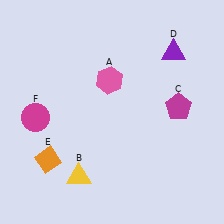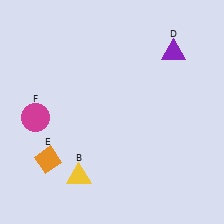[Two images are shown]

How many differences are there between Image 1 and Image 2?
There are 2 differences between the two images.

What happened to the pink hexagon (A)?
The pink hexagon (A) was removed in Image 2. It was in the top-left area of Image 1.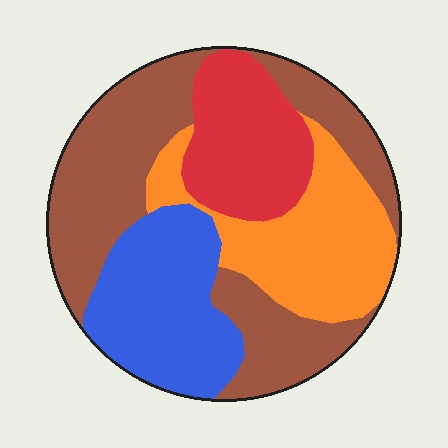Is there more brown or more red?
Brown.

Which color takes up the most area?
Brown, at roughly 40%.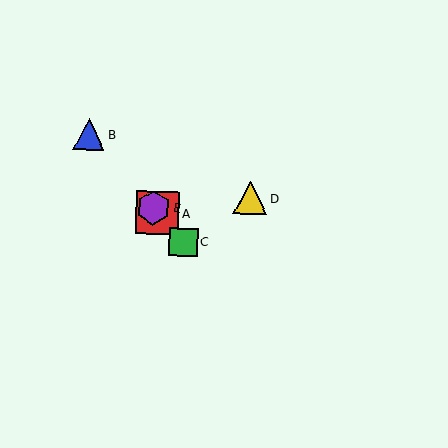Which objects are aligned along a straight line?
Objects A, B, C, E are aligned along a straight line.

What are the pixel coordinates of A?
Object A is at (158, 213).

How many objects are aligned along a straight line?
4 objects (A, B, C, E) are aligned along a straight line.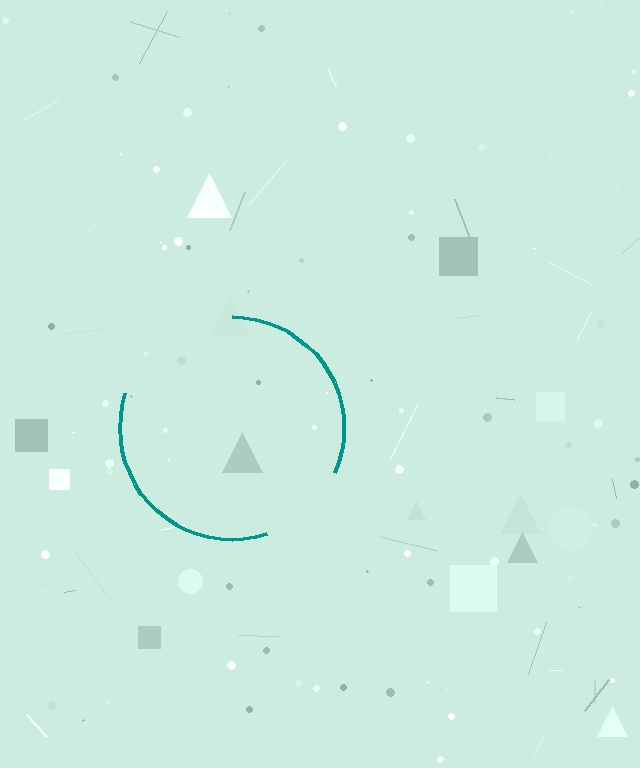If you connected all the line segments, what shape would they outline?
They would outline a circle.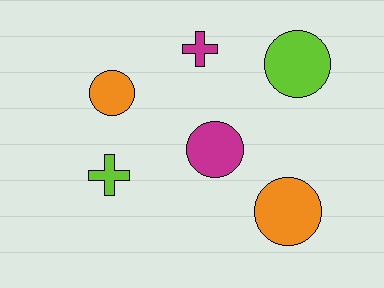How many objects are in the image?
There are 6 objects.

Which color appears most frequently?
Orange, with 2 objects.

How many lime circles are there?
There is 1 lime circle.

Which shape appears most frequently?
Circle, with 4 objects.